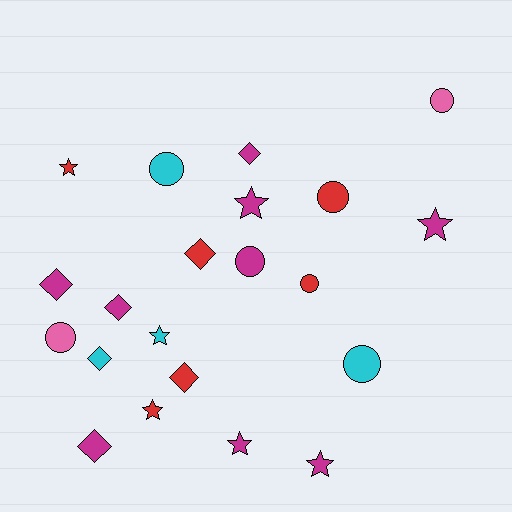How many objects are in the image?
There are 21 objects.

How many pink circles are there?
There are 2 pink circles.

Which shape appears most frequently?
Star, with 7 objects.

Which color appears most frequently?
Magenta, with 9 objects.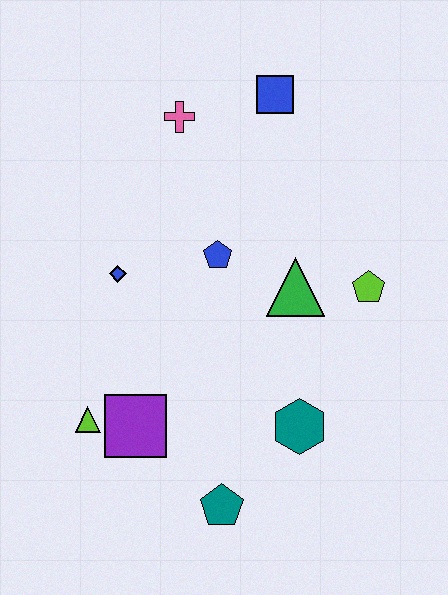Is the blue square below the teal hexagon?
No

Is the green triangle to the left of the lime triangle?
No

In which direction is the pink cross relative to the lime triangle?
The pink cross is above the lime triangle.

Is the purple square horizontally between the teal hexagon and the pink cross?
No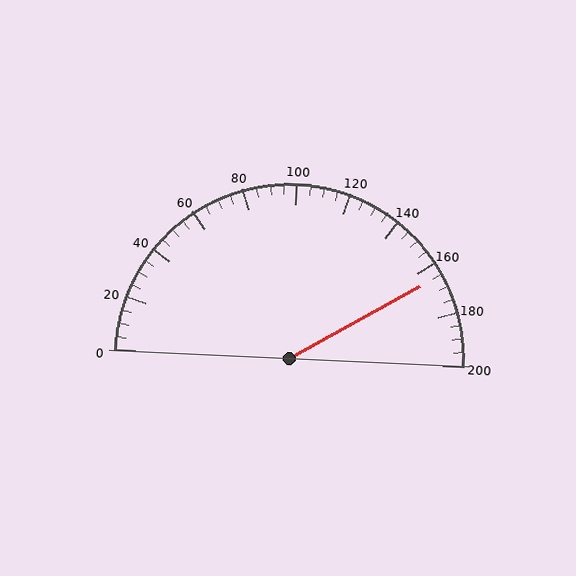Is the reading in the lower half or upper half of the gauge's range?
The reading is in the upper half of the range (0 to 200).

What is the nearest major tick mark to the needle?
The nearest major tick mark is 160.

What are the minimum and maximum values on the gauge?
The gauge ranges from 0 to 200.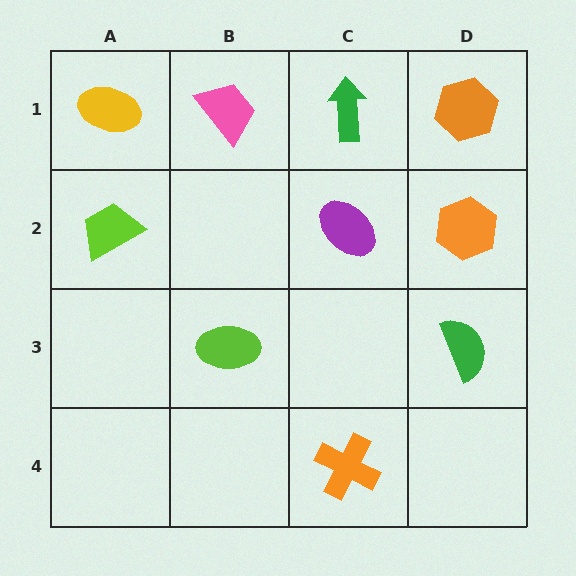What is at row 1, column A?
A yellow ellipse.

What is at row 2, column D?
An orange hexagon.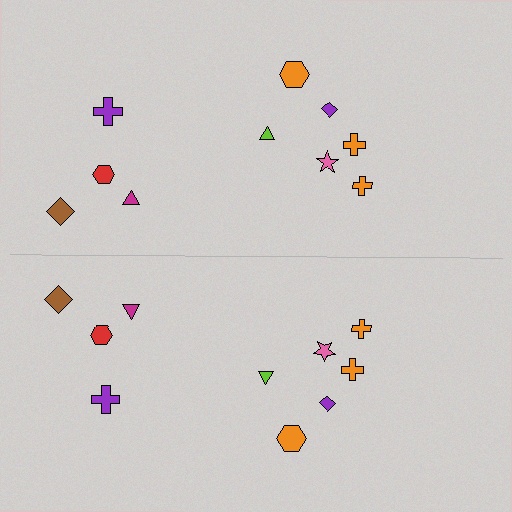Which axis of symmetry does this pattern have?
The pattern has a horizontal axis of symmetry running through the center of the image.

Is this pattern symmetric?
Yes, this pattern has bilateral (reflection) symmetry.